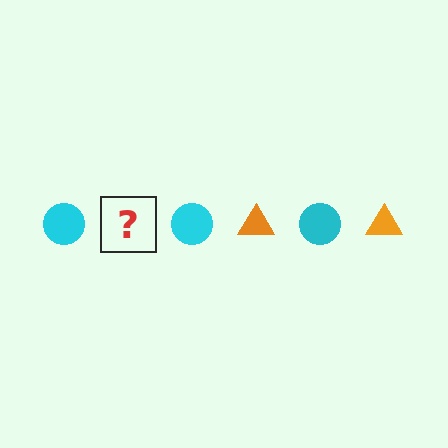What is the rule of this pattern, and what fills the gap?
The rule is that the pattern alternates between cyan circle and orange triangle. The gap should be filled with an orange triangle.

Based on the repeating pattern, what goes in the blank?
The blank should be an orange triangle.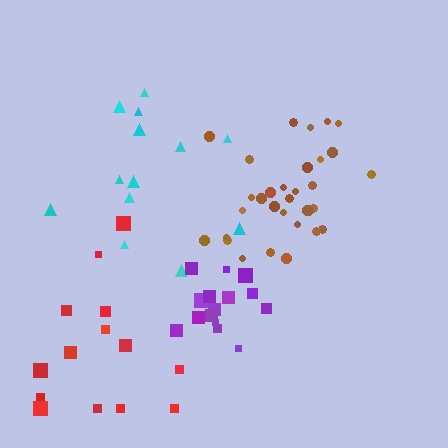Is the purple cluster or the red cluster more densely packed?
Purple.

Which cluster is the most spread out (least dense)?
Red.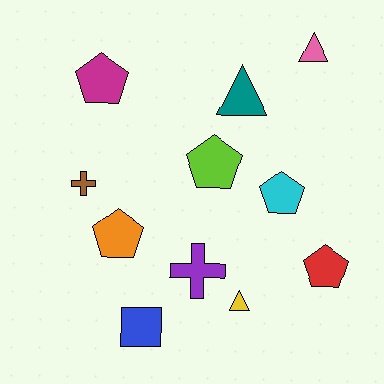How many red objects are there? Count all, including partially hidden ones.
There is 1 red object.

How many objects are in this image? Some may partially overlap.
There are 11 objects.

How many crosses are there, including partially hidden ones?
There are 2 crosses.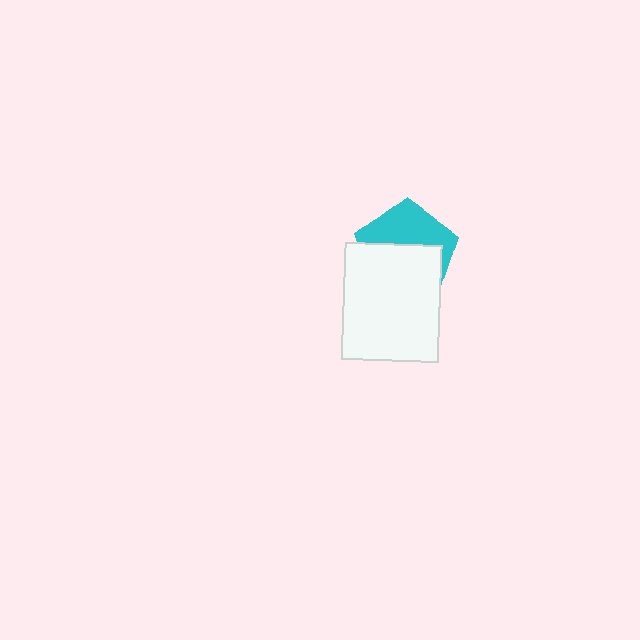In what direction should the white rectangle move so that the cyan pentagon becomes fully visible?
The white rectangle should move down. That is the shortest direction to clear the overlap and leave the cyan pentagon fully visible.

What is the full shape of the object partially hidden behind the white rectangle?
The partially hidden object is a cyan pentagon.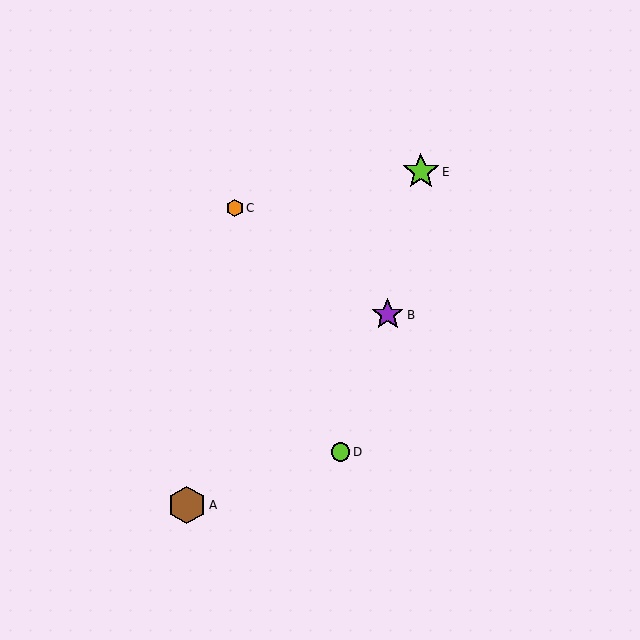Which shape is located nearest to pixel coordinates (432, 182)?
The lime star (labeled E) at (421, 172) is nearest to that location.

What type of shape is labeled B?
Shape B is a purple star.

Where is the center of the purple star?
The center of the purple star is at (388, 315).